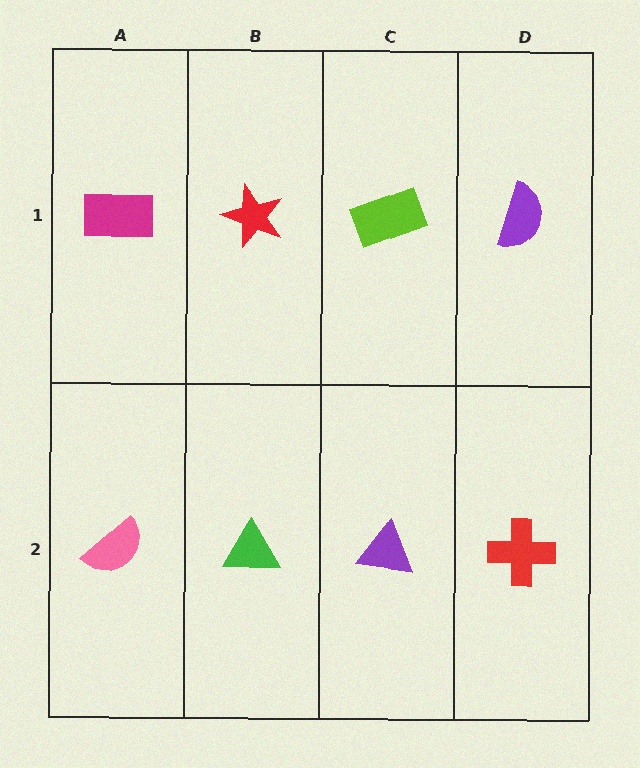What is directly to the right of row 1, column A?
A red star.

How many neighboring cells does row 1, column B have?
3.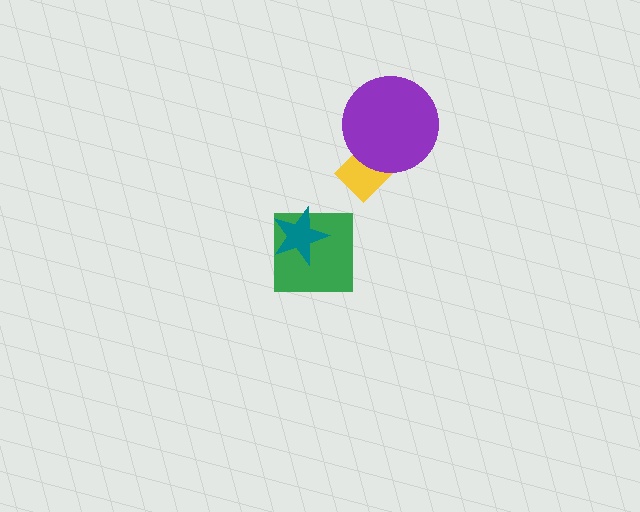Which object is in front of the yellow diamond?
The purple circle is in front of the yellow diamond.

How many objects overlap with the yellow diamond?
1 object overlaps with the yellow diamond.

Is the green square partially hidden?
Yes, it is partially covered by another shape.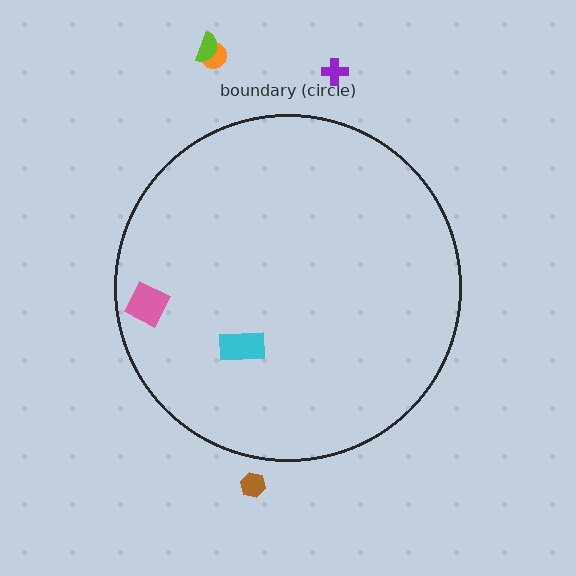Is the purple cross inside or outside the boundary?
Outside.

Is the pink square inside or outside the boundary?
Inside.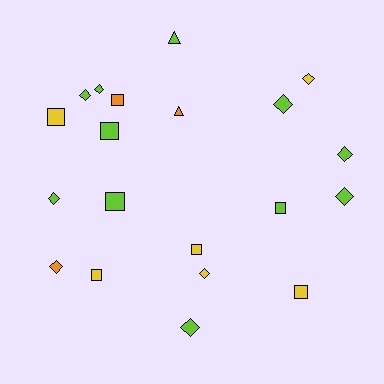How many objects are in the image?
There are 20 objects.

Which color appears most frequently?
Lime, with 11 objects.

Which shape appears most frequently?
Diamond, with 10 objects.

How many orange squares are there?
There is 1 orange square.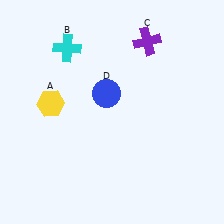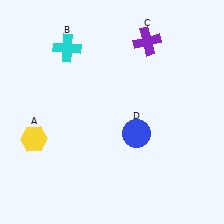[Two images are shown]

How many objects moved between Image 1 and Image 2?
2 objects moved between the two images.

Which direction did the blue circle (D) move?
The blue circle (D) moved down.